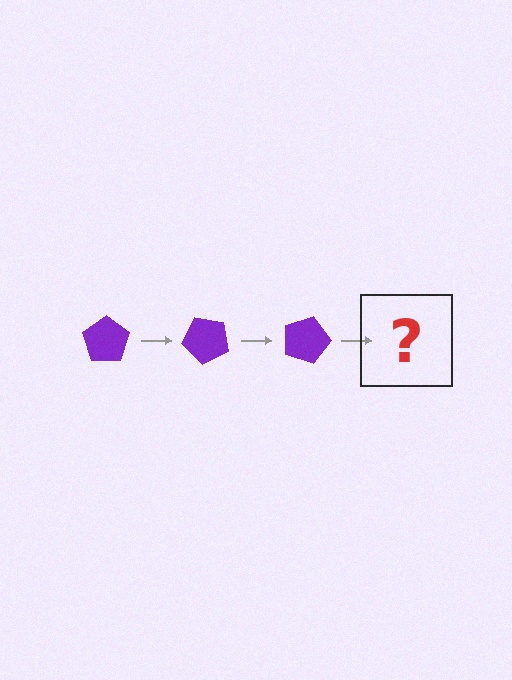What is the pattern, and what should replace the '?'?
The pattern is that the pentagon rotates 45 degrees each step. The '?' should be a purple pentagon rotated 135 degrees.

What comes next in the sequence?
The next element should be a purple pentagon rotated 135 degrees.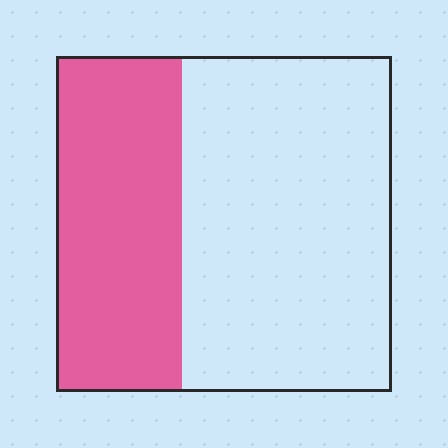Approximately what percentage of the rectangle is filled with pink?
Approximately 40%.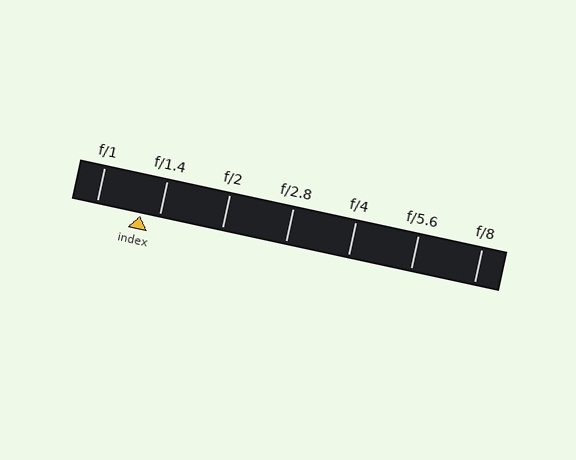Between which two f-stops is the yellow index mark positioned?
The index mark is between f/1 and f/1.4.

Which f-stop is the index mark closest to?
The index mark is closest to f/1.4.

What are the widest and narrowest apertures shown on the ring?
The widest aperture shown is f/1 and the narrowest is f/8.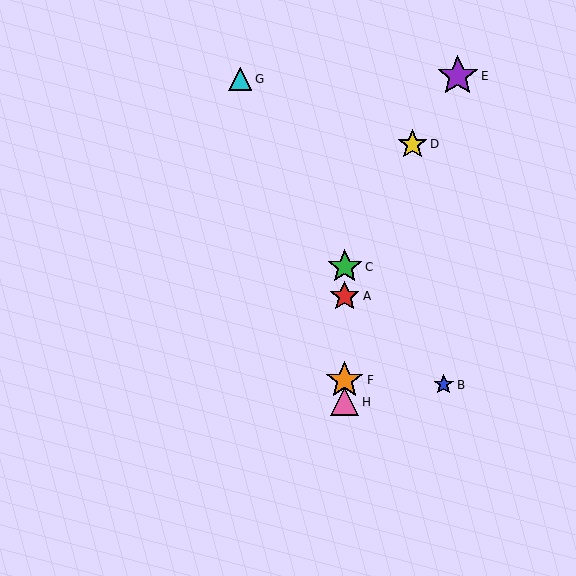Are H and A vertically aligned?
Yes, both are at x≈345.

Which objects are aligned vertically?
Objects A, C, F, H are aligned vertically.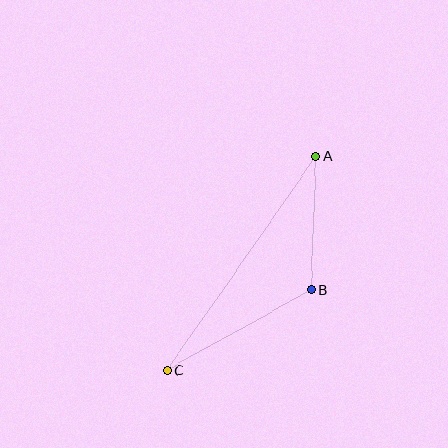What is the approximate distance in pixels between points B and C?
The distance between B and C is approximately 165 pixels.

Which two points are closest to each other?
Points A and B are closest to each other.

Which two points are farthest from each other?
Points A and C are farthest from each other.